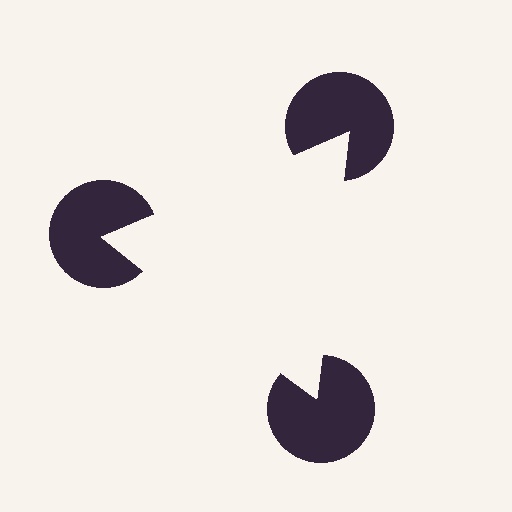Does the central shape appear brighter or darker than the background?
It typically appears slightly brighter than the background, even though no actual brightness change is drawn.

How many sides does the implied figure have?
3 sides.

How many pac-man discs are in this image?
There are 3 — one at each vertex of the illusory triangle.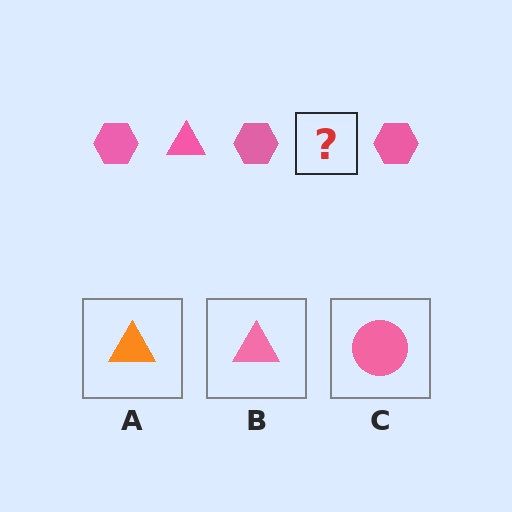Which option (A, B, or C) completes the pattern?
B.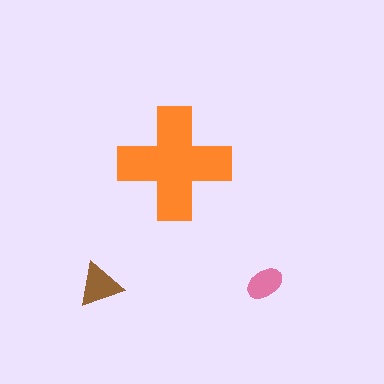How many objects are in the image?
There are 3 objects in the image.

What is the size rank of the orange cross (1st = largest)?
1st.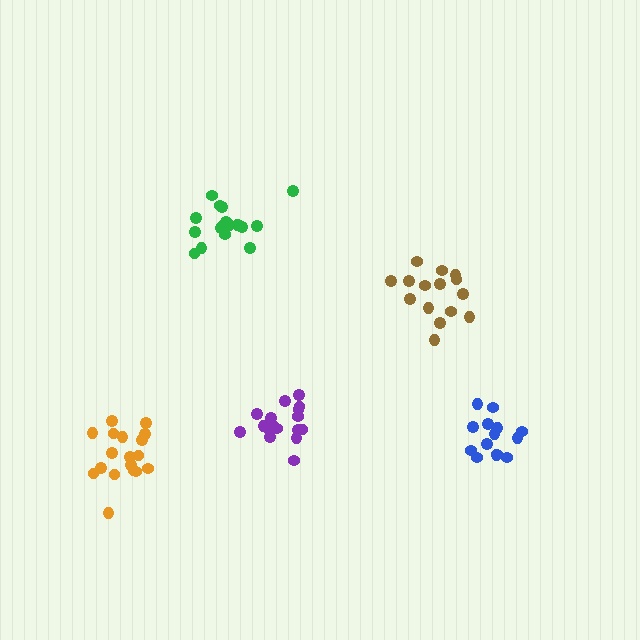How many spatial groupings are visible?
There are 5 spatial groupings.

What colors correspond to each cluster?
The clusters are colored: orange, purple, brown, green, blue.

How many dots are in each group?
Group 1: 18 dots, Group 2: 17 dots, Group 3: 15 dots, Group 4: 18 dots, Group 5: 14 dots (82 total).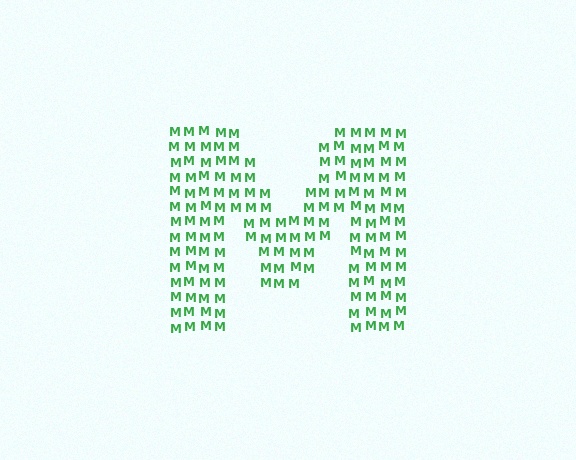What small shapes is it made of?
It is made of small letter M's.